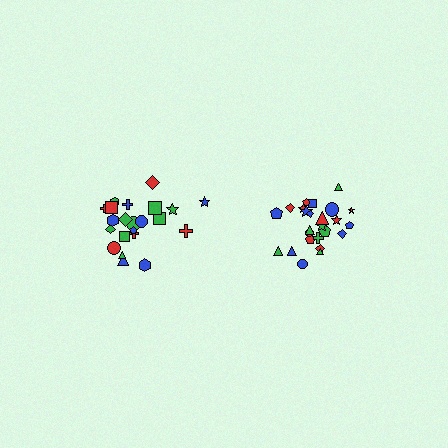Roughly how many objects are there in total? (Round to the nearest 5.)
Roughly 45 objects in total.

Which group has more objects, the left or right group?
The right group.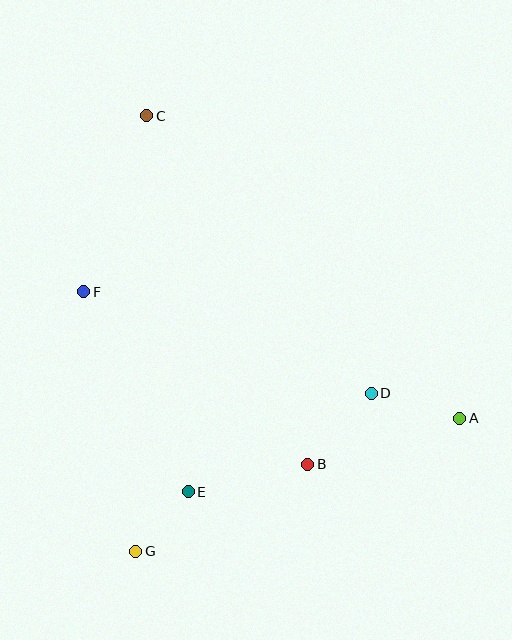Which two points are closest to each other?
Points E and G are closest to each other.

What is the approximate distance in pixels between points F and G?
The distance between F and G is approximately 265 pixels.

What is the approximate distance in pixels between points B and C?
The distance between B and C is approximately 384 pixels.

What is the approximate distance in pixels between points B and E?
The distance between B and E is approximately 122 pixels.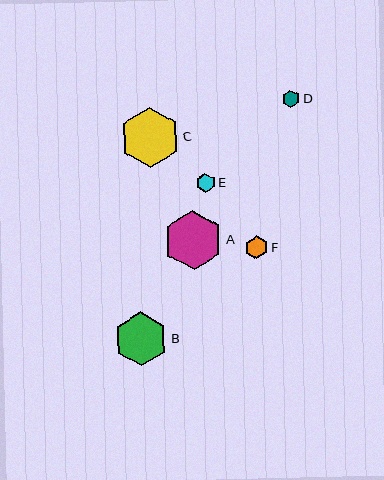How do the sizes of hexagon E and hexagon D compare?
Hexagon E and hexagon D are approximately the same size.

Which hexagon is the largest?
Hexagon C is the largest with a size of approximately 59 pixels.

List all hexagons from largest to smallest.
From largest to smallest: C, A, B, F, E, D.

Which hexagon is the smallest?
Hexagon D is the smallest with a size of approximately 18 pixels.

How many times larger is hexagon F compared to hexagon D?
Hexagon F is approximately 1.3 times the size of hexagon D.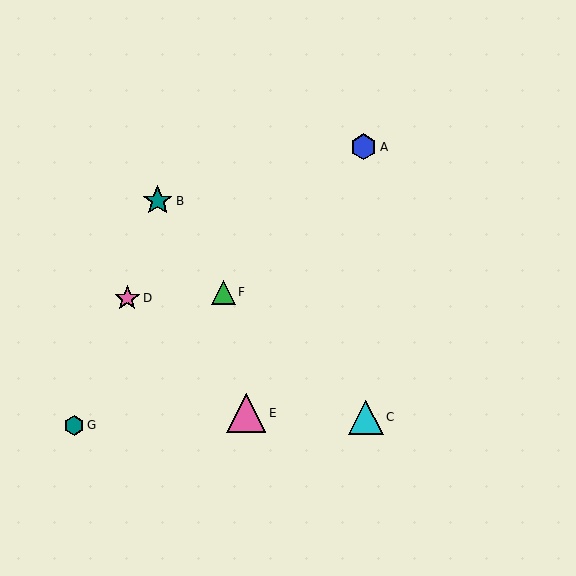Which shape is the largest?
The pink triangle (labeled E) is the largest.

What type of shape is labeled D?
Shape D is a pink star.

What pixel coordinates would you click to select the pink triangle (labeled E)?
Click at (246, 413) to select the pink triangle E.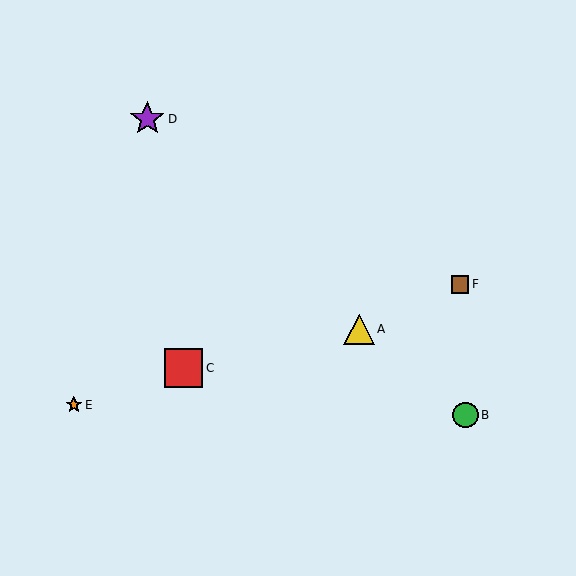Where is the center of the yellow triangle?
The center of the yellow triangle is at (359, 329).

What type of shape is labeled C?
Shape C is a red square.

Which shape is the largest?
The red square (labeled C) is the largest.